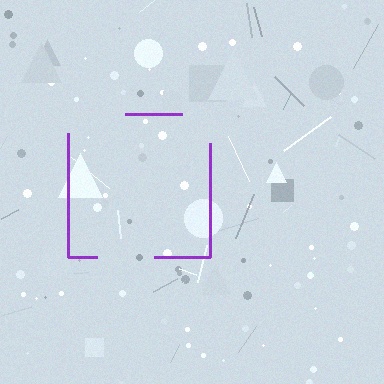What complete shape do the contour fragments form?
The contour fragments form a square.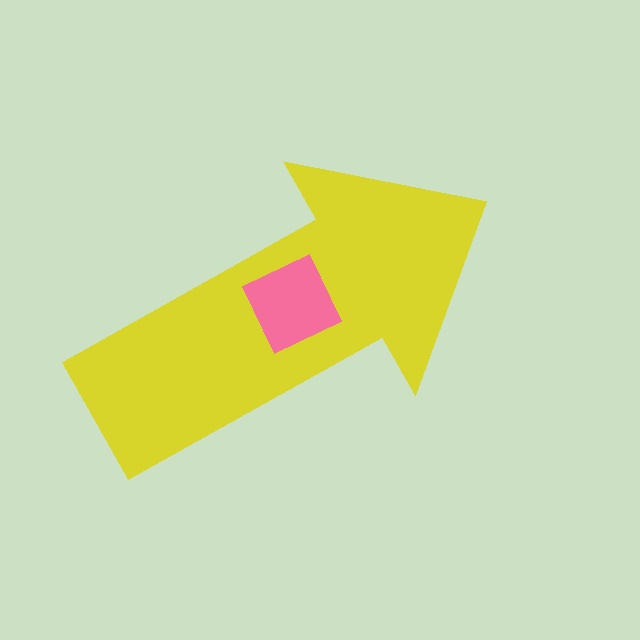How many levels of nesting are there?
2.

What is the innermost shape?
The pink diamond.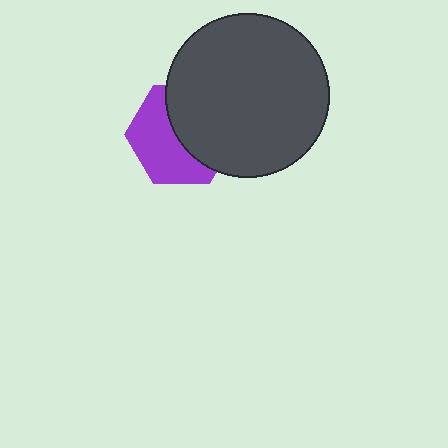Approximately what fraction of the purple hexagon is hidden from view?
Roughly 50% of the purple hexagon is hidden behind the dark gray circle.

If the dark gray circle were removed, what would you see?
You would see the complete purple hexagon.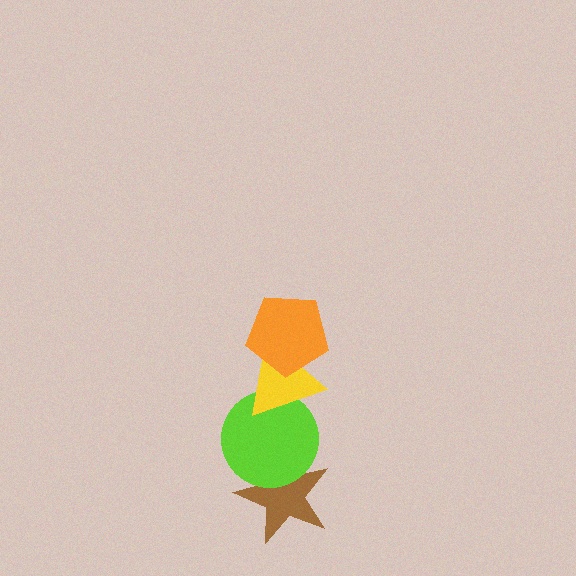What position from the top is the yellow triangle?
The yellow triangle is 2nd from the top.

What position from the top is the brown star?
The brown star is 4th from the top.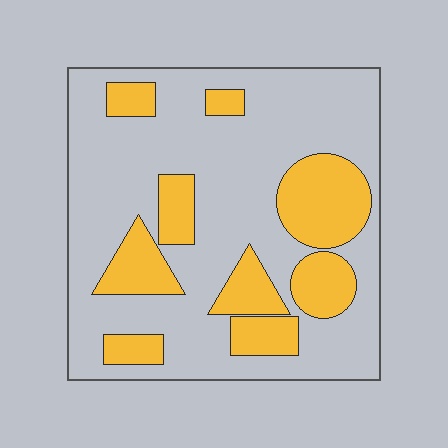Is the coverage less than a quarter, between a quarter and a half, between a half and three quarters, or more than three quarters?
Between a quarter and a half.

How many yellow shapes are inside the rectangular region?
9.